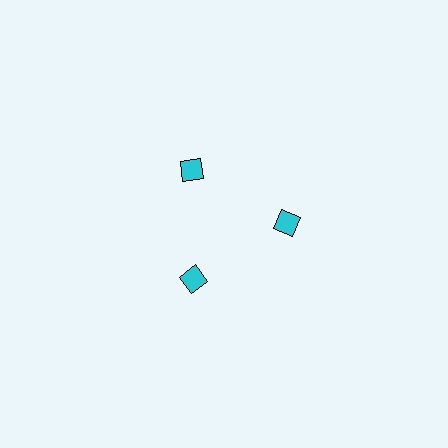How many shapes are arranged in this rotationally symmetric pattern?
There are 3 shapes, arranged in 3 groups of 1.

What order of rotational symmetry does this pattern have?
This pattern has 3-fold rotational symmetry.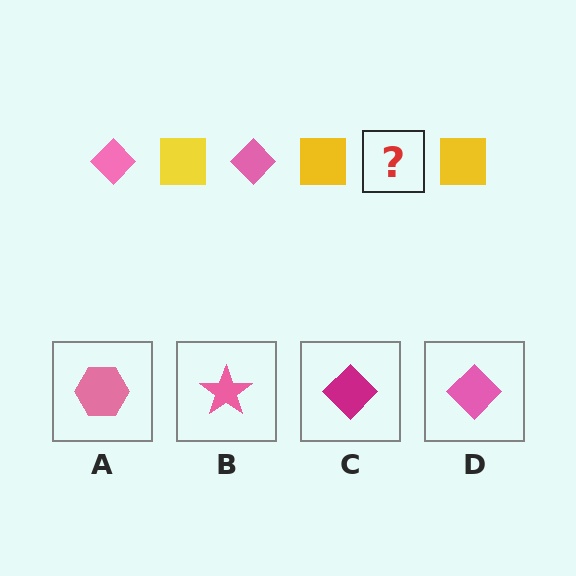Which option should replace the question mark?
Option D.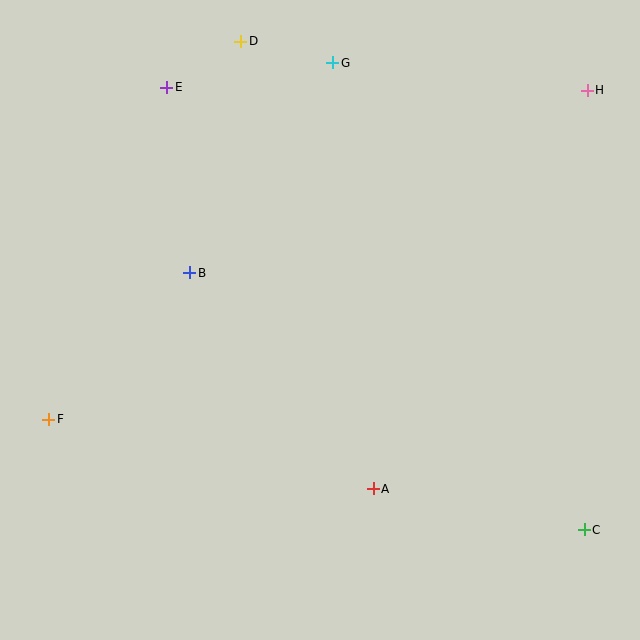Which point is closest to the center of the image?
Point B at (190, 273) is closest to the center.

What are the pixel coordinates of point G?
Point G is at (333, 63).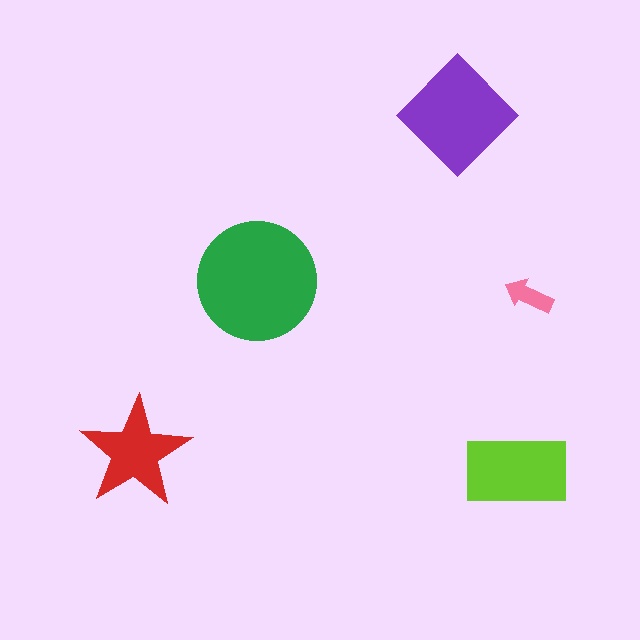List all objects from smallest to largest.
The pink arrow, the red star, the lime rectangle, the purple diamond, the green circle.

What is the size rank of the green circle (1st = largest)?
1st.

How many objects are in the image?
There are 5 objects in the image.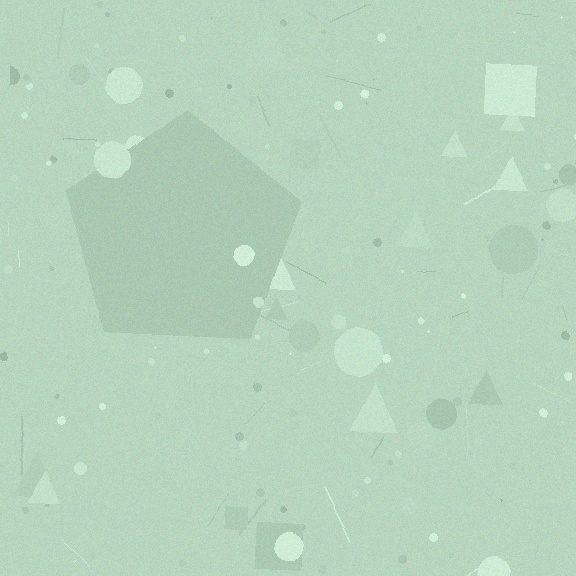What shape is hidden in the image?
A pentagon is hidden in the image.